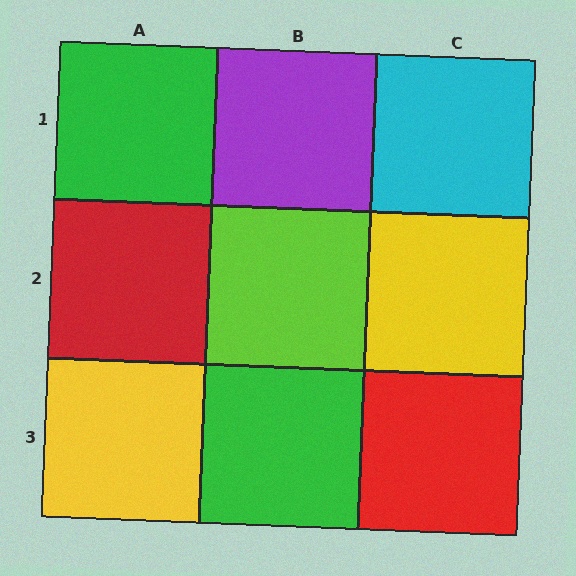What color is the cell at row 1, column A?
Green.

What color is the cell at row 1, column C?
Cyan.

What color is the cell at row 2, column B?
Lime.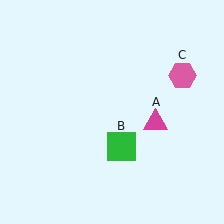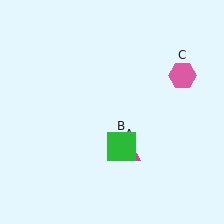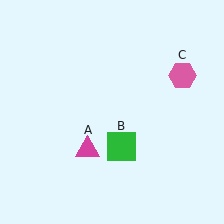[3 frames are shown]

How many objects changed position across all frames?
1 object changed position: magenta triangle (object A).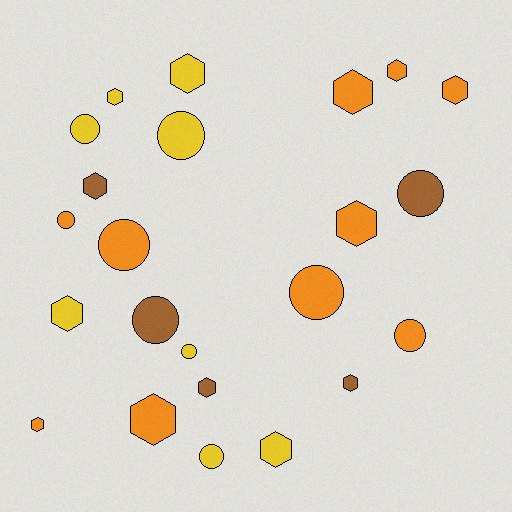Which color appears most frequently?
Orange, with 10 objects.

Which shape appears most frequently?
Hexagon, with 13 objects.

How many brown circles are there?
There are 2 brown circles.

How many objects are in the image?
There are 23 objects.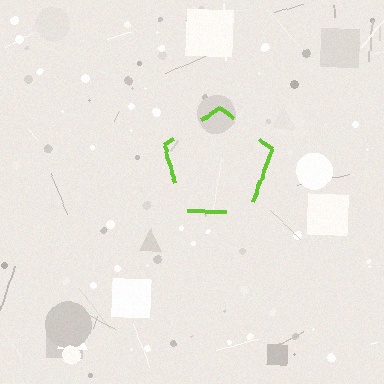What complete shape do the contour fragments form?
The contour fragments form a pentagon.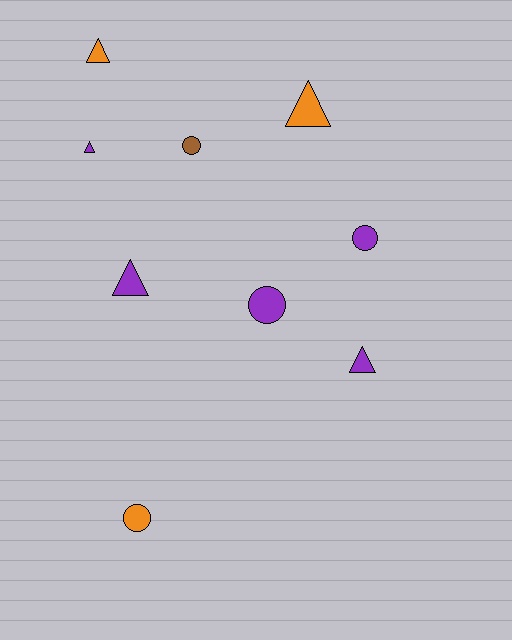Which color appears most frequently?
Purple, with 5 objects.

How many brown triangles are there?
There are no brown triangles.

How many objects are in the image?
There are 9 objects.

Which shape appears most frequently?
Triangle, with 5 objects.